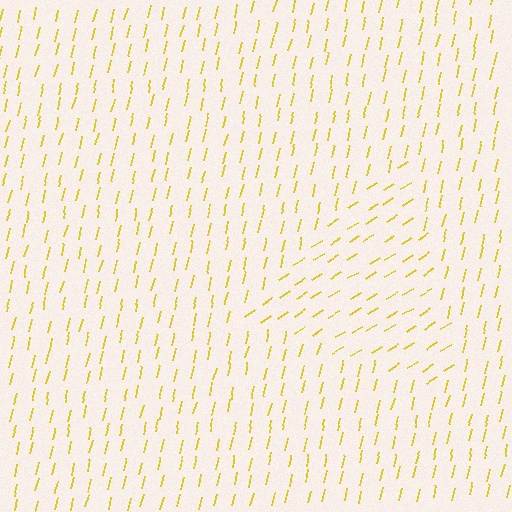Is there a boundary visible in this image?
Yes, there is a texture boundary formed by a change in line orientation.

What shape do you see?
I see a triangle.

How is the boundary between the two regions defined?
The boundary is defined purely by a change in line orientation (approximately 45 degrees difference). All lines are the same color and thickness.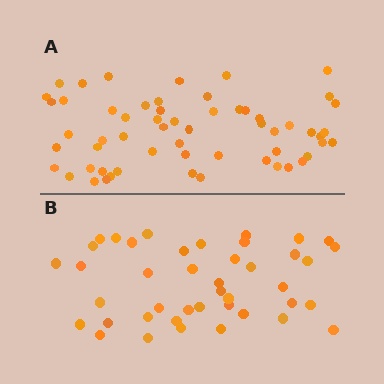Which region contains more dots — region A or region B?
Region A (the top region) has more dots.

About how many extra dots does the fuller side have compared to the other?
Region A has approximately 15 more dots than region B.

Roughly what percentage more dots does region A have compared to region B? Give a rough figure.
About 40% more.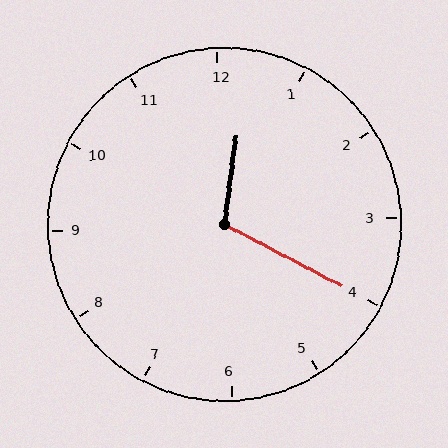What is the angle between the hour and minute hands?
Approximately 110 degrees.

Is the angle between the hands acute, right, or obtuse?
It is obtuse.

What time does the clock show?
12:20.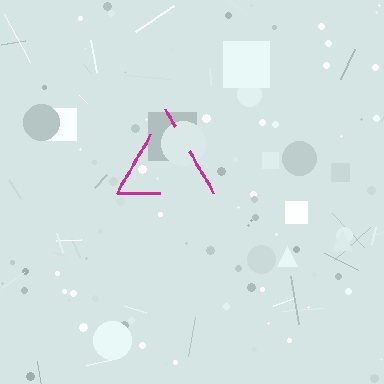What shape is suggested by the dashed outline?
The dashed outline suggests a triangle.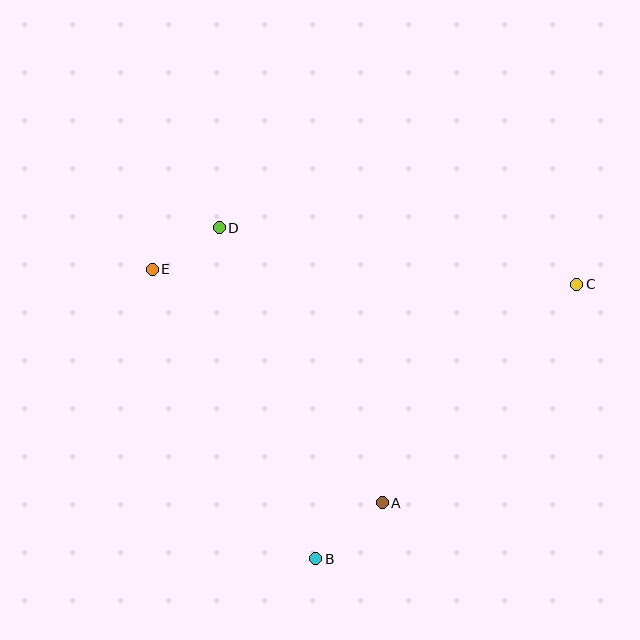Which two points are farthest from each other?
Points C and E are farthest from each other.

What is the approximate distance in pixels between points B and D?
The distance between B and D is approximately 345 pixels.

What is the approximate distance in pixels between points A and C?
The distance between A and C is approximately 292 pixels.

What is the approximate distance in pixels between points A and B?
The distance between A and B is approximately 87 pixels.